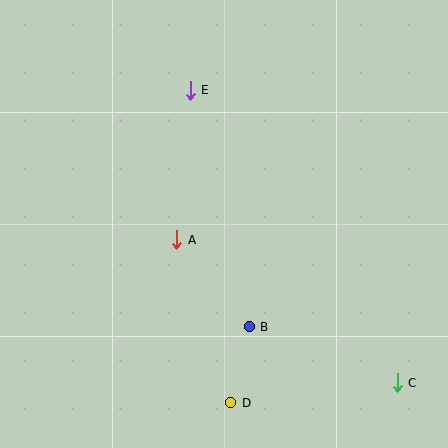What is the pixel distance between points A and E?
The distance between A and E is 150 pixels.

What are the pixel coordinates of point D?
Point D is at (231, 403).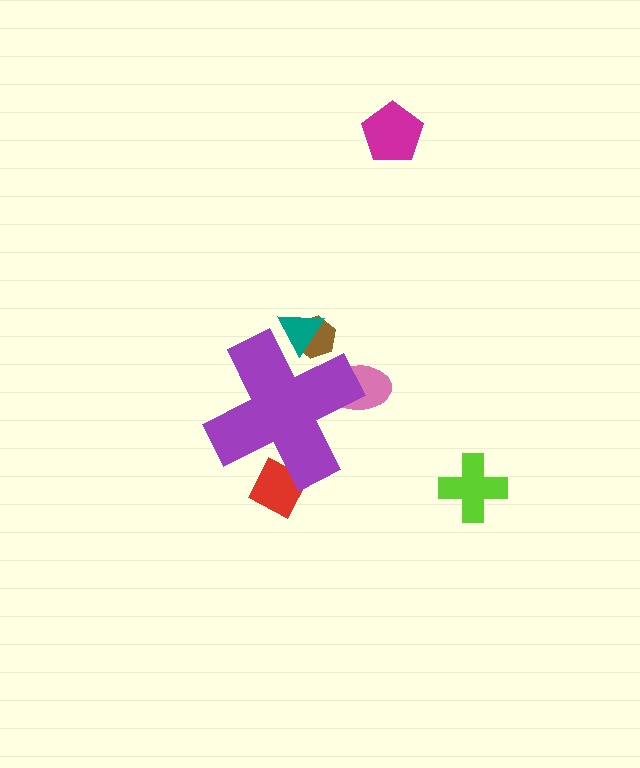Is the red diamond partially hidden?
Yes, the red diamond is partially hidden behind the purple cross.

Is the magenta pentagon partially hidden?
No, the magenta pentagon is fully visible.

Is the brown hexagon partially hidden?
Yes, the brown hexagon is partially hidden behind the purple cross.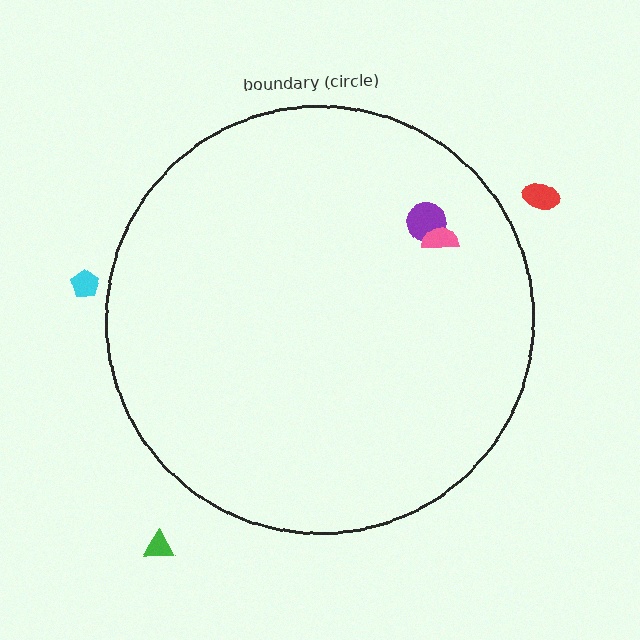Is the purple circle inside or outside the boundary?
Inside.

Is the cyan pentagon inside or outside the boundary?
Outside.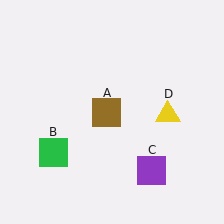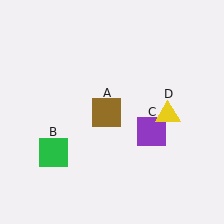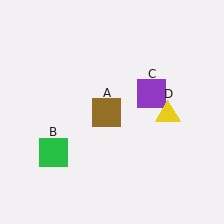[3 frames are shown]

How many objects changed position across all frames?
1 object changed position: purple square (object C).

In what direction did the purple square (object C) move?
The purple square (object C) moved up.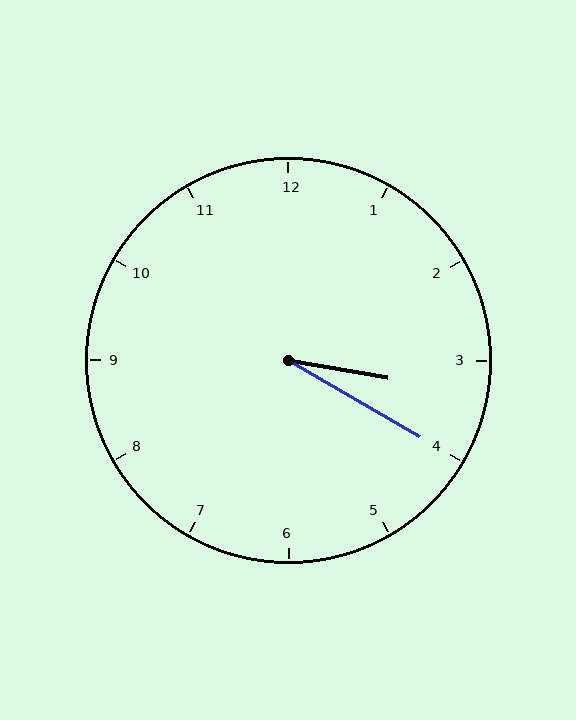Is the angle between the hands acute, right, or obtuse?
It is acute.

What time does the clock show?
3:20.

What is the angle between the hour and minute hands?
Approximately 20 degrees.